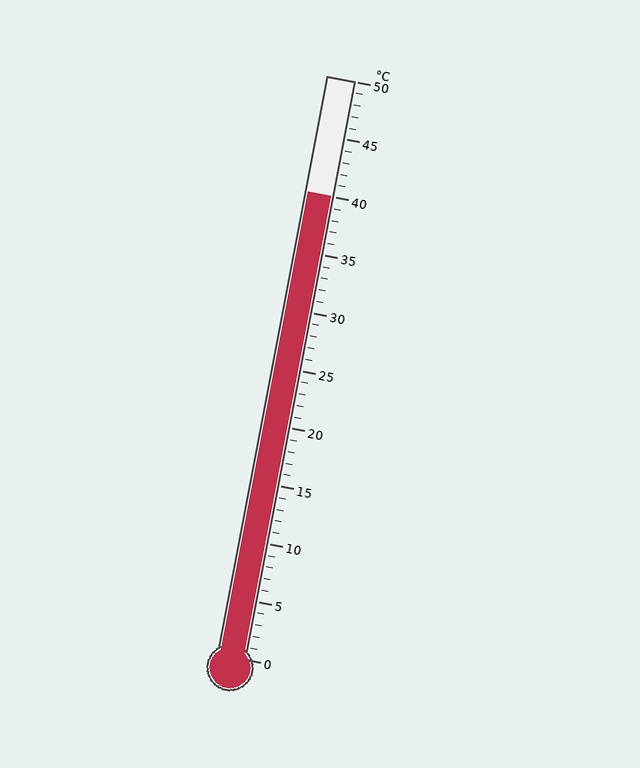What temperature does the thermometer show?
The thermometer shows approximately 40°C.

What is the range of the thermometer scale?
The thermometer scale ranges from 0°C to 50°C.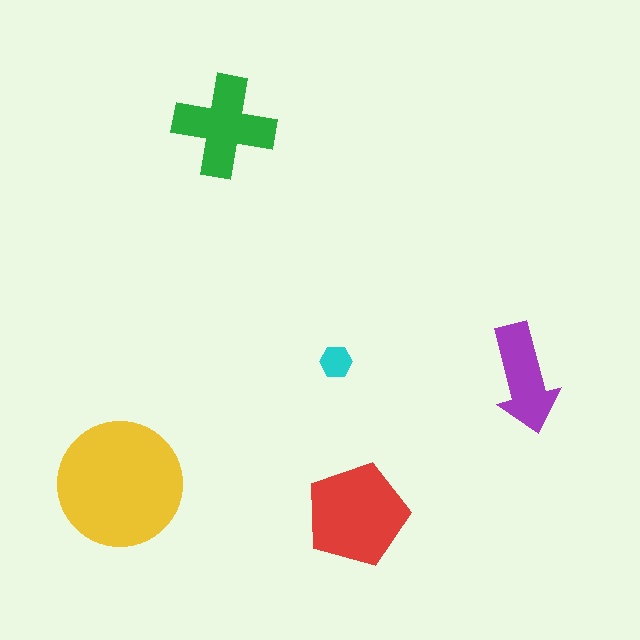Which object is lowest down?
The red pentagon is bottommost.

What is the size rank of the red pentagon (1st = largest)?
2nd.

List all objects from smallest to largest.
The cyan hexagon, the purple arrow, the green cross, the red pentagon, the yellow circle.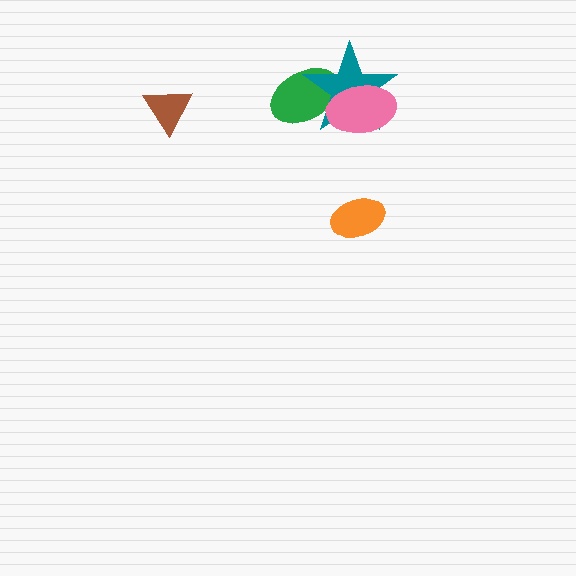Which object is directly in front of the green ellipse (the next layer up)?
The teal star is directly in front of the green ellipse.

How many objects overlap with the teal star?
2 objects overlap with the teal star.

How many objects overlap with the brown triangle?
0 objects overlap with the brown triangle.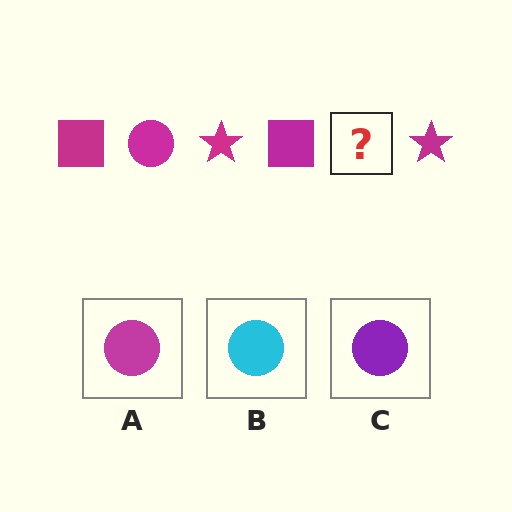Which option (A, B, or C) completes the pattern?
A.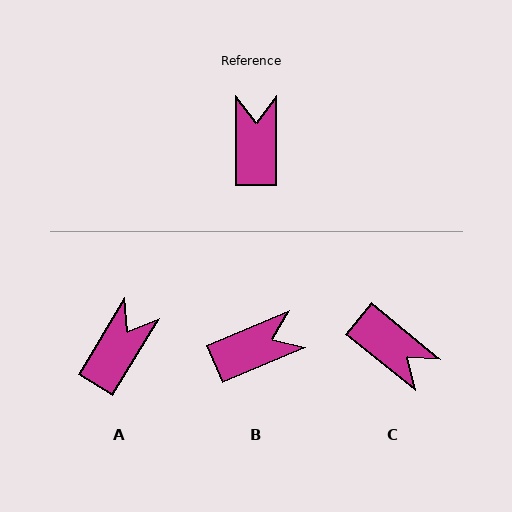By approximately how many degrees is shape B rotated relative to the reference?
Approximately 67 degrees clockwise.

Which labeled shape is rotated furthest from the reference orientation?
C, about 129 degrees away.